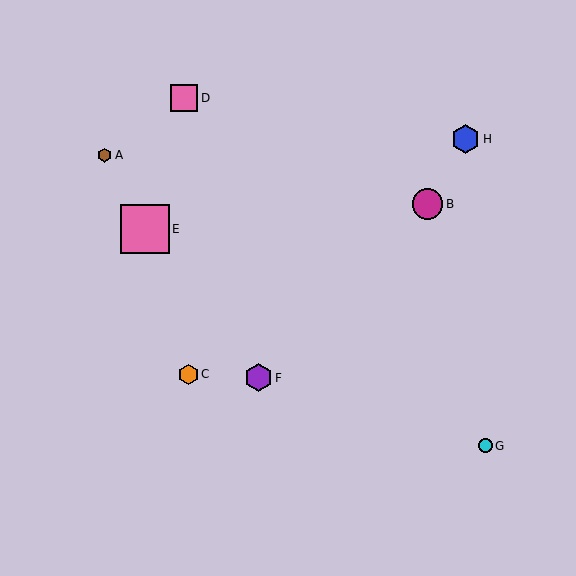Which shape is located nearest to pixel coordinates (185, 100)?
The pink square (labeled D) at (184, 98) is nearest to that location.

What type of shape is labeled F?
Shape F is a purple hexagon.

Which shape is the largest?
The pink square (labeled E) is the largest.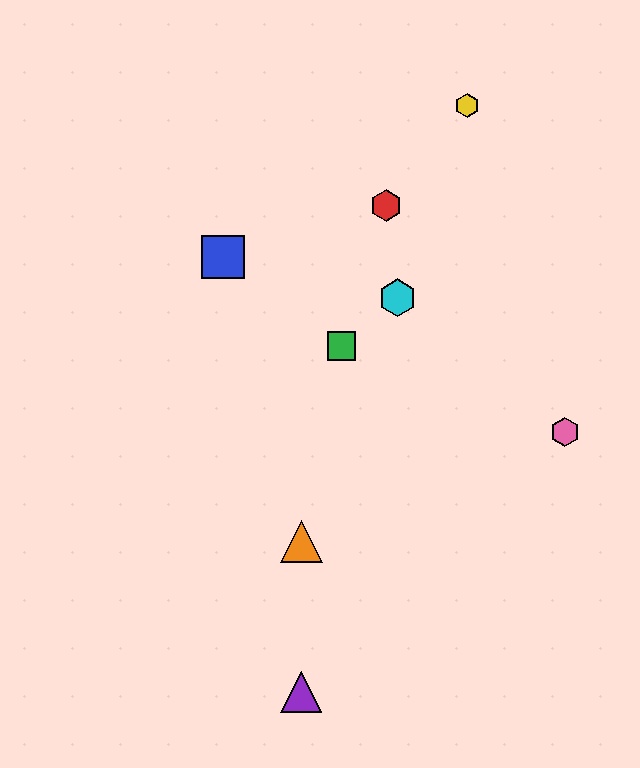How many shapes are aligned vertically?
2 shapes (the purple triangle, the orange triangle) are aligned vertically.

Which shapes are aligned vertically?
The purple triangle, the orange triangle are aligned vertically.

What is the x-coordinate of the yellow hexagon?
The yellow hexagon is at x≈467.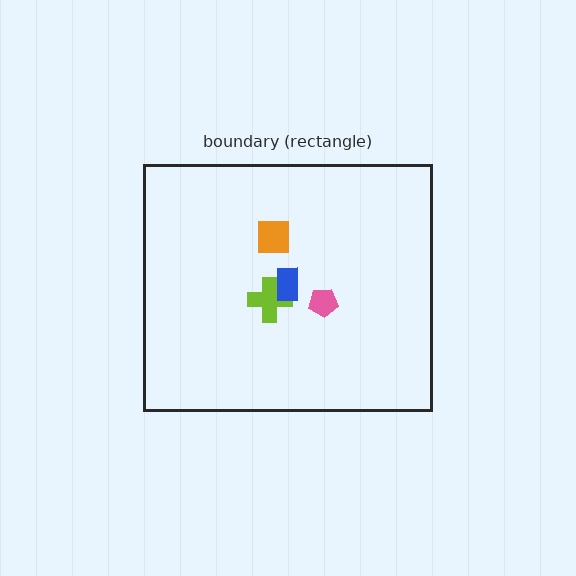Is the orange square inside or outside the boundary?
Inside.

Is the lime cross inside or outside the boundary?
Inside.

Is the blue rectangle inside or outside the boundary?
Inside.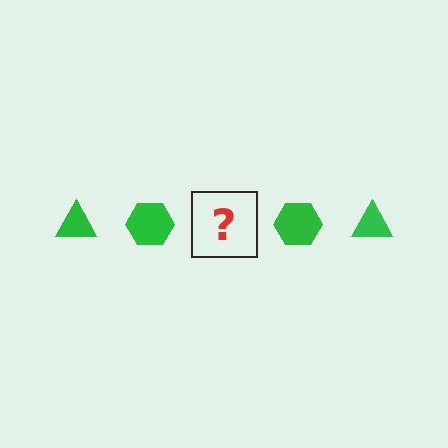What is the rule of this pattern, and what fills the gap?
The rule is that the pattern cycles through triangle, hexagon shapes in green. The gap should be filled with a green triangle.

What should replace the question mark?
The question mark should be replaced with a green triangle.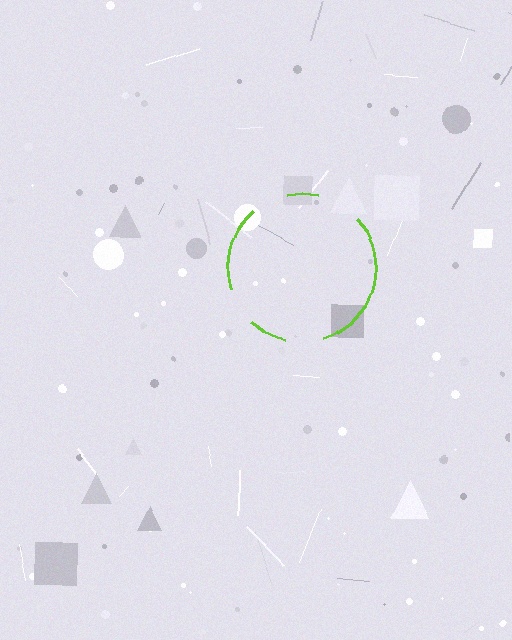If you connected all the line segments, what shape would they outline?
They would outline a circle.